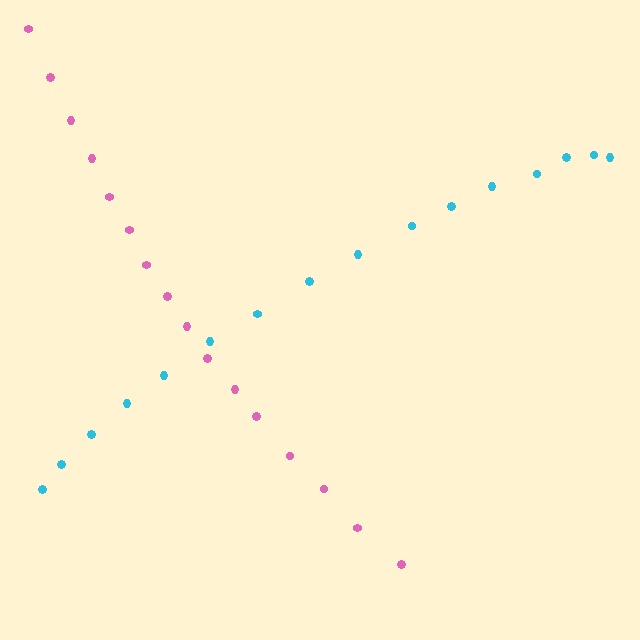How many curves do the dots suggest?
There are 2 distinct paths.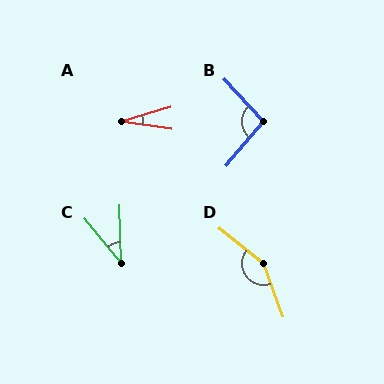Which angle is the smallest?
A, at approximately 25 degrees.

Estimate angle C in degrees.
Approximately 38 degrees.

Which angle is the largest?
D, at approximately 149 degrees.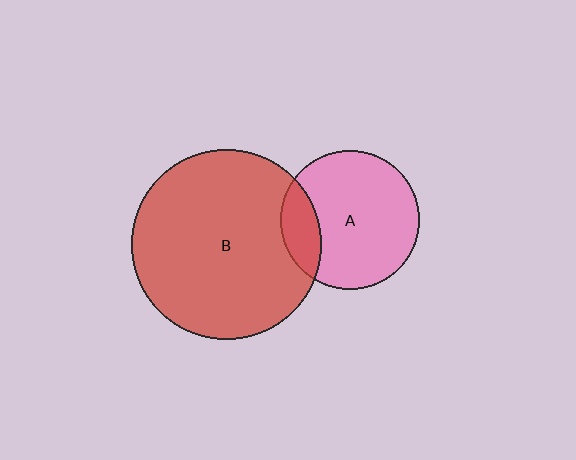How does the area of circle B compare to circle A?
Approximately 1.9 times.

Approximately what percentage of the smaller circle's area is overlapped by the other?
Approximately 20%.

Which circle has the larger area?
Circle B (red).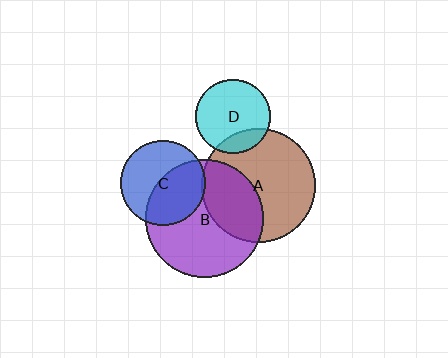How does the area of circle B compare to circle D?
Approximately 2.5 times.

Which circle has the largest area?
Circle B (purple).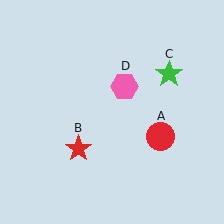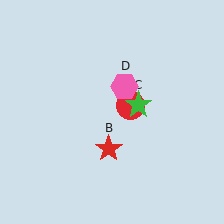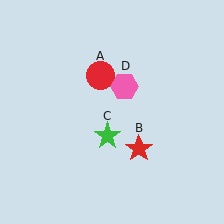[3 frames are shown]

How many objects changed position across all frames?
3 objects changed position: red circle (object A), red star (object B), green star (object C).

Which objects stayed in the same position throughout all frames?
Pink hexagon (object D) remained stationary.